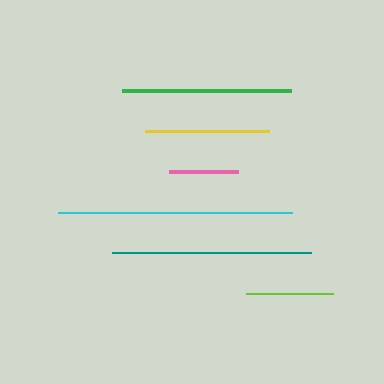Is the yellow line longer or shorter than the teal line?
The teal line is longer than the yellow line.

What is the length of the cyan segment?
The cyan segment is approximately 234 pixels long.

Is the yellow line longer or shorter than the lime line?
The yellow line is longer than the lime line.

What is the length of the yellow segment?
The yellow segment is approximately 125 pixels long.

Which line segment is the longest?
The cyan line is the longest at approximately 234 pixels.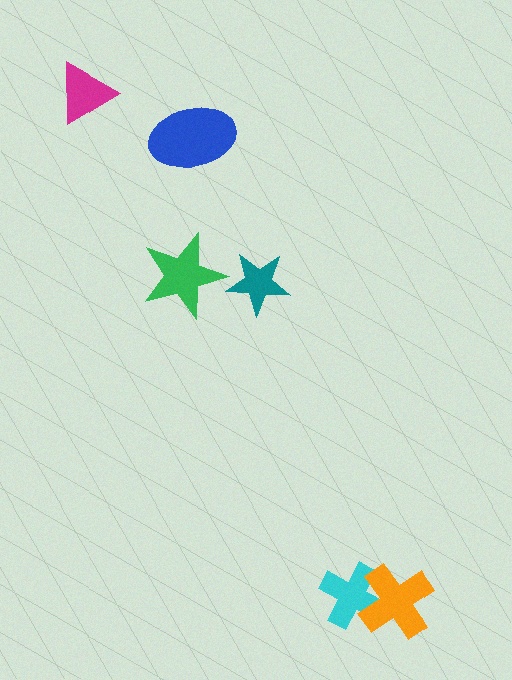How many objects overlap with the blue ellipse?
0 objects overlap with the blue ellipse.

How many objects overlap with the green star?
0 objects overlap with the green star.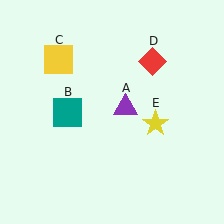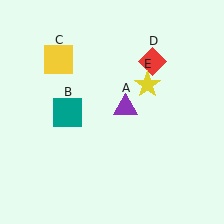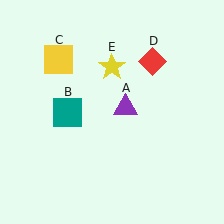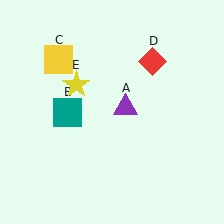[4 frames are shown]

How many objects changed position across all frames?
1 object changed position: yellow star (object E).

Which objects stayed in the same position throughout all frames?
Purple triangle (object A) and teal square (object B) and yellow square (object C) and red diamond (object D) remained stationary.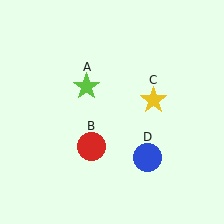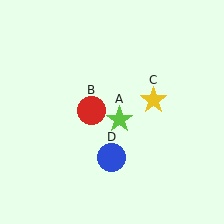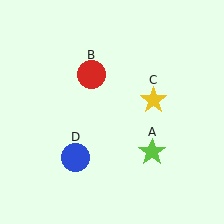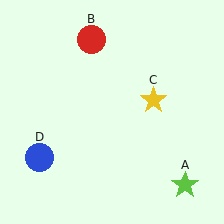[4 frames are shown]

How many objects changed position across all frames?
3 objects changed position: lime star (object A), red circle (object B), blue circle (object D).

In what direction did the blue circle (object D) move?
The blue circle (object D) moved left.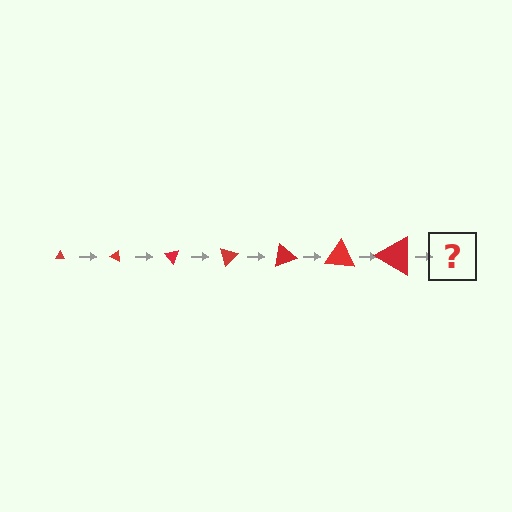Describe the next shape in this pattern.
It should be a triangle, larger than the previous one and rotated 175 degrees from the start.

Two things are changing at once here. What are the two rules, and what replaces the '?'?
The two rules are that the triangle grows larger each step and it rotates 25 degrees each step. The '?' should be a triangle, larger than the previous one and rotated 175 degrees from the start.